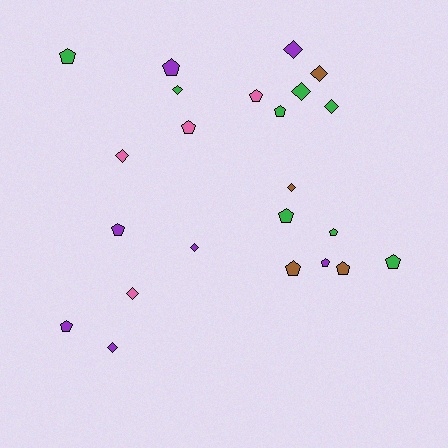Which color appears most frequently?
Green, with 8 objects.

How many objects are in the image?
There are 23 objects.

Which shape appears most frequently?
Pentagon, with 13 objects.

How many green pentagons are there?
There are 5 green pentagons.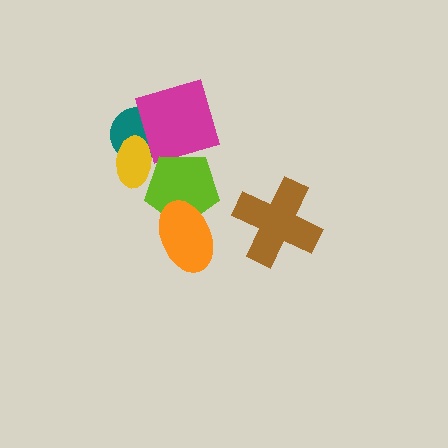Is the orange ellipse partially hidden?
No, no other shape covers it.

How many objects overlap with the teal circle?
2 objects overlap with the teal circle.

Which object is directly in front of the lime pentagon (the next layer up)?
The yellow ellipse is directly in front of the lime pentagon.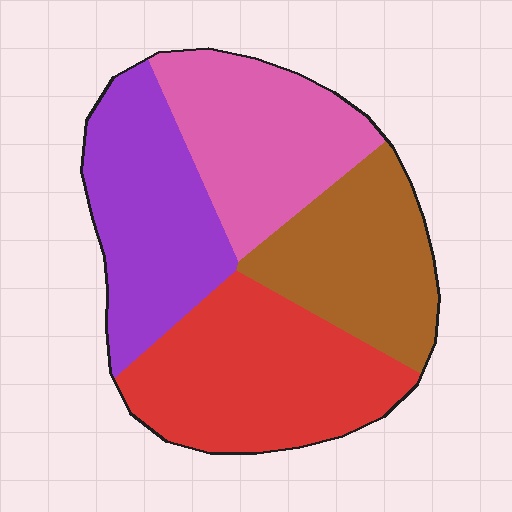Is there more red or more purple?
Red.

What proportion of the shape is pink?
Pink covers about 25% of the shape.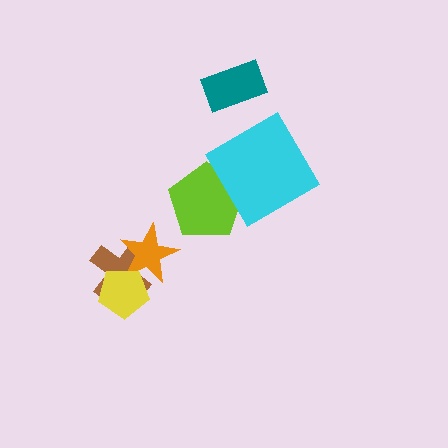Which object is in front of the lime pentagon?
The cyan diamond is in front of the lime pentagon.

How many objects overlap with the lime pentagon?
1 object overlaps with the lime pentagon.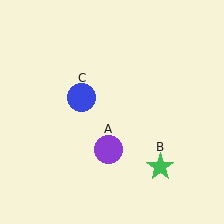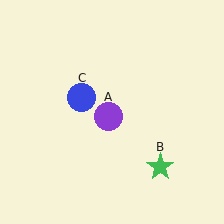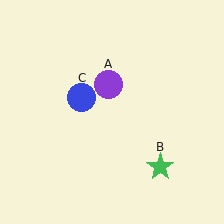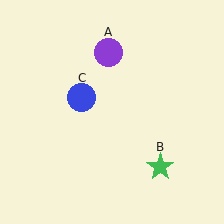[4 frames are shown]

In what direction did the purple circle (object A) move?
The purple circle (object A) moved up.